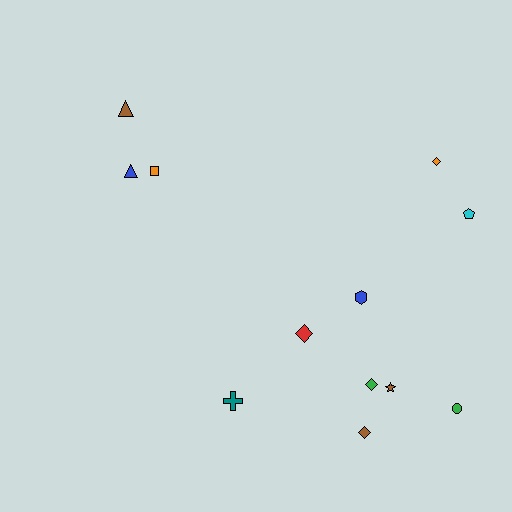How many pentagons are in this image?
There is 1 pentagon.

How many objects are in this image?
There are 12 objects.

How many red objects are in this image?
There is 1 red object.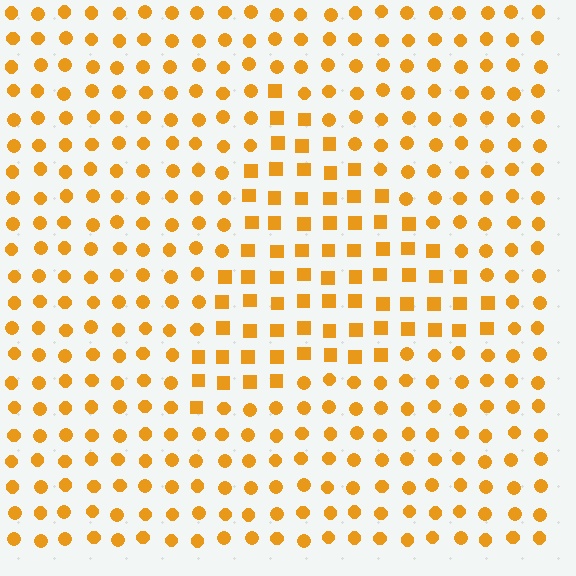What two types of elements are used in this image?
The image uses squares inside the triangle region and circles outside it.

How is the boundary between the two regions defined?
The boundary is defined by a change in element shape: squares inside vs. circles outside. All elements share the same color and spacing.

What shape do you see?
I see a triangle.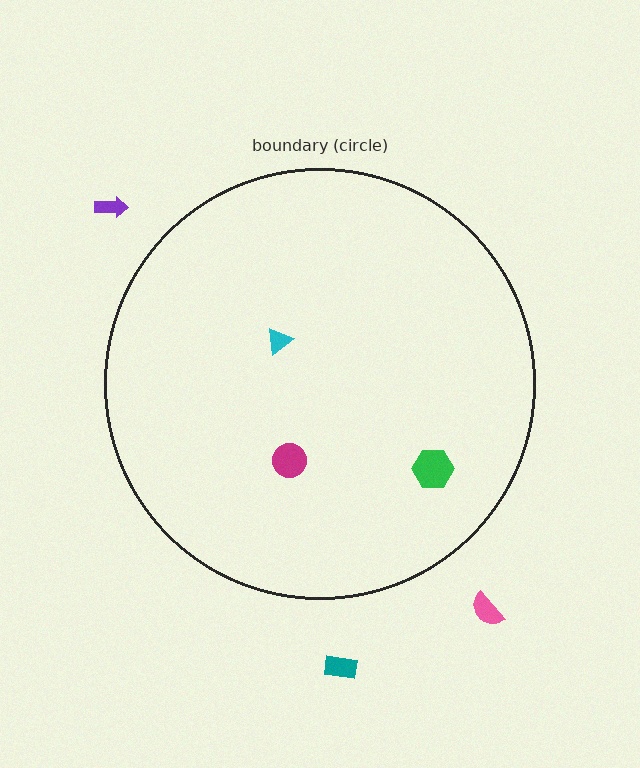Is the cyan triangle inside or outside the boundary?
Inside.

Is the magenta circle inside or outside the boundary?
Inside.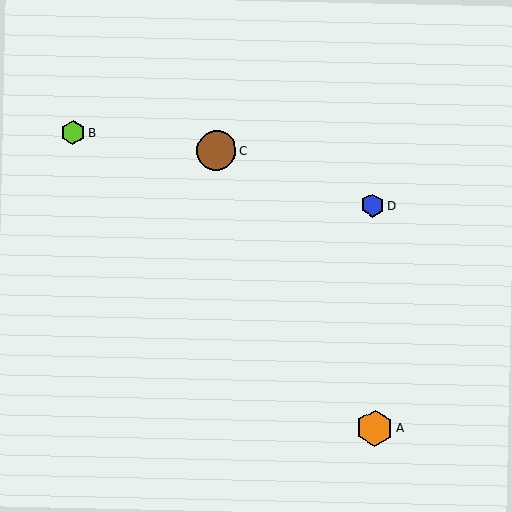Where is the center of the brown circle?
The center of the brown circle is at (217, 151).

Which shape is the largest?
The brown circle (labeled C) is the largest.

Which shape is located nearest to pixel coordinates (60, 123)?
The lime hexagon (labeled B) at (73, 133) is nearest to that location.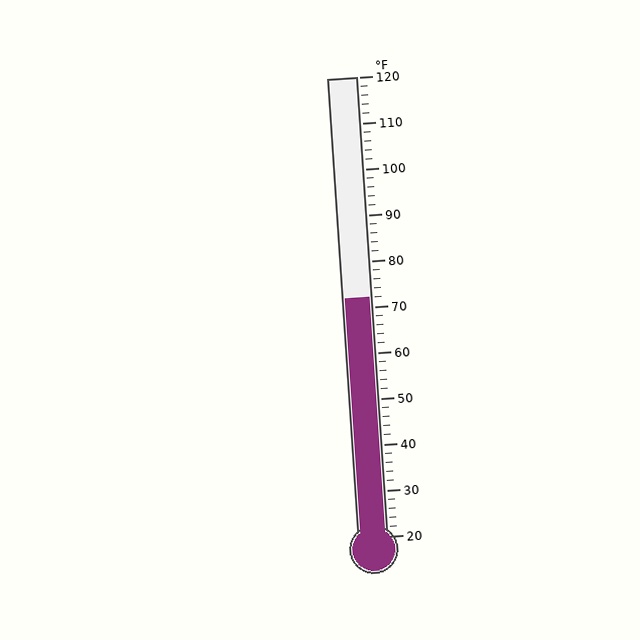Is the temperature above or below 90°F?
The temperature is below 90°F.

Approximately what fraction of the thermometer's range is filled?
The thermometer is filled to approximately 50% of its range.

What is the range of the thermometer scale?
The thermometer scale ranges from 20°F to 120°F.